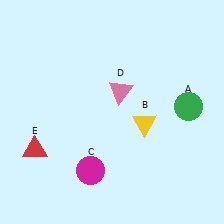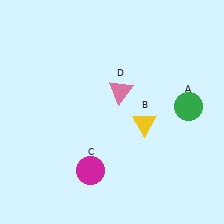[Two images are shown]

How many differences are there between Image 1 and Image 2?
There is 1 difference between the two images.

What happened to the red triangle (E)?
The red triangle (E) was removed in Image 2. It was in the bottom-left area of Image 1.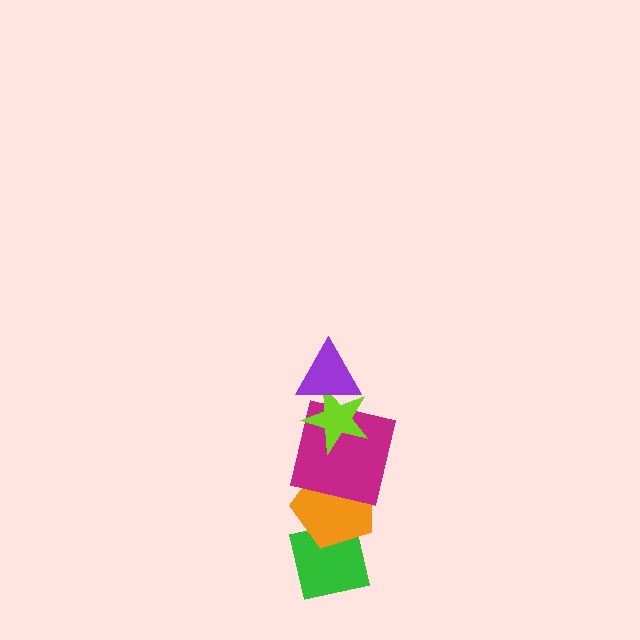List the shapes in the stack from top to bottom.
From top to bottom: the purple triangle, the lime star, the magenta square, the orange pentagon, the green square.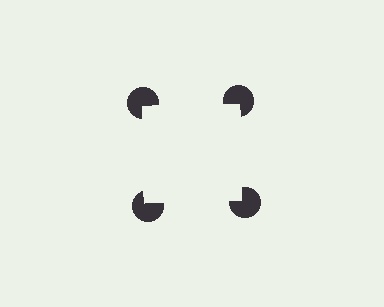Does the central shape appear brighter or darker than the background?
It typically appears slightly brighter than the background, even though no actual brightness change is drawn.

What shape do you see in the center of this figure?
An illusory square — its edges are inferred from the aligned wedge cuts in the pac-man discs, not physically drawn.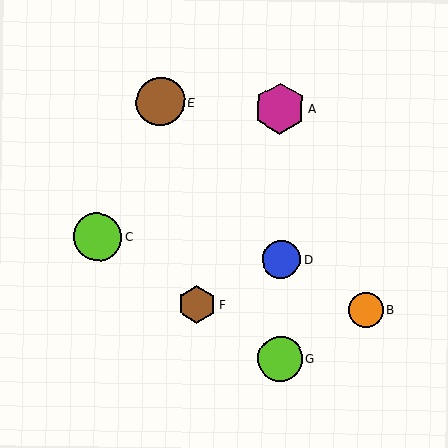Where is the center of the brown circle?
The center of the brown circle is at (161, 102).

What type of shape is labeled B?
Shape B is an orange circle.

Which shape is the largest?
The magenta hexagon (labeled A) is the largest.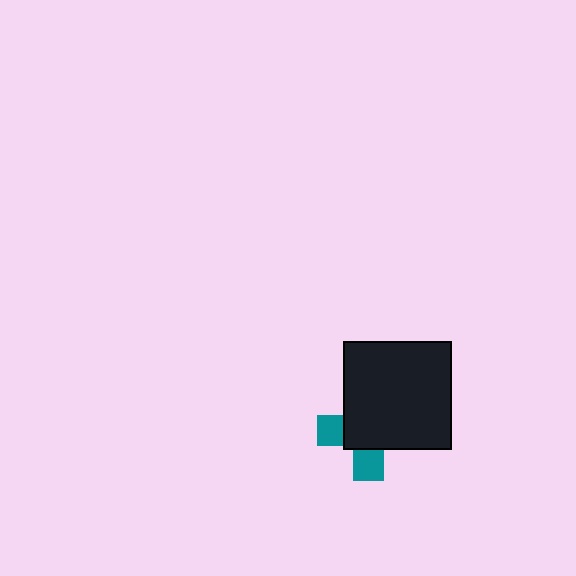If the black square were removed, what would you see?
You would see the complete teal cross.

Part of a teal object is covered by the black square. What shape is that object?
It is a cross.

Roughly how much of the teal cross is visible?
A small part of it is visible (roughly 33%).